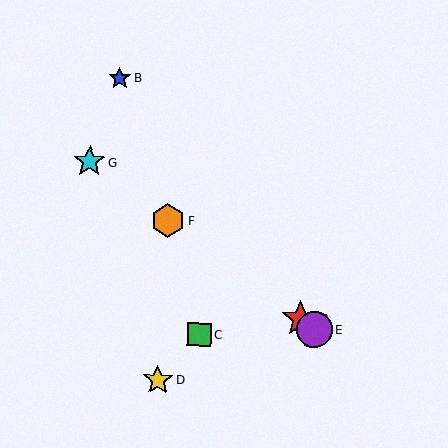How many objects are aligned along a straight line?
4 objects (A, E, F, G) are aligned along a straight line.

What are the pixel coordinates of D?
Object D is at (158, 380).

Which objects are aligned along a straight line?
Objects A, E, F, G are aligned along a straight line.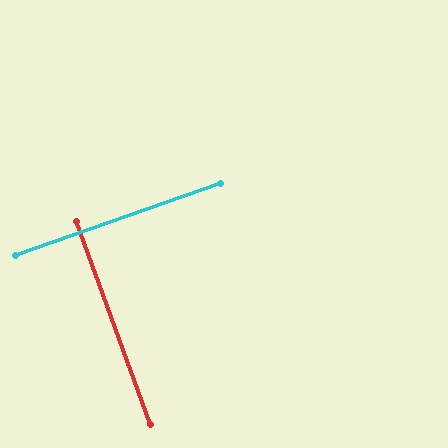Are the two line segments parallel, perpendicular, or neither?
Perpendicular — they meet at approximately 89°.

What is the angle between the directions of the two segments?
Approximately 89 degrees.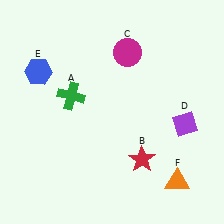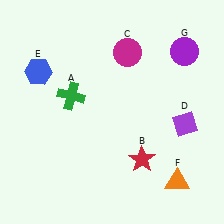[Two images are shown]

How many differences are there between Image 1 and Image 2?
There is 1 difference between the two images.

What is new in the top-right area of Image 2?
A purple circle (G) was added in the top-right area of Image 2.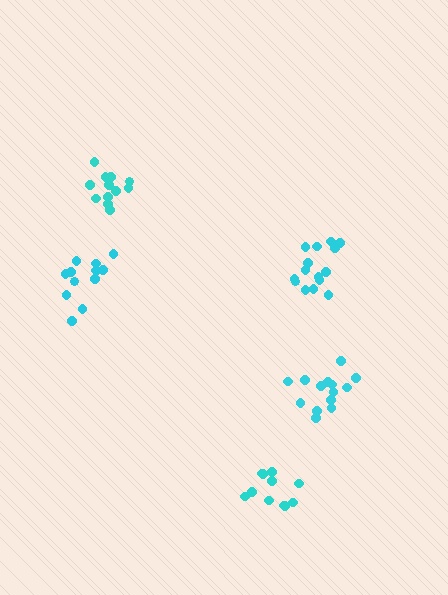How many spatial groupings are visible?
There are 5 spatial groupings.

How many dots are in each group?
Group 1: 12 dots, Group 2: 14 dots, Group 3: 15 dots, Group 4: 11 dots, Group 5: 13 dots (65 total).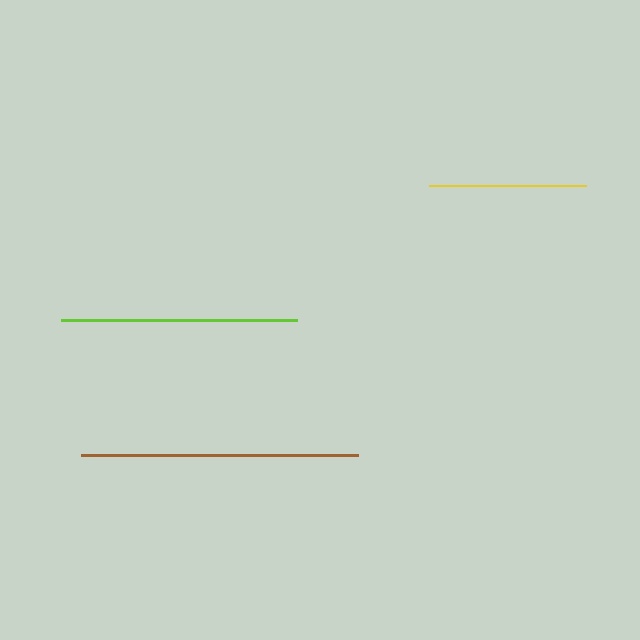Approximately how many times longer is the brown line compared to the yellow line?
The brown line is approximately 1.8 times the length of the yellow line.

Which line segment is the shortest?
The yellow line is the shortest at approximately 158 pixels.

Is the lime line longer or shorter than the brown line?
The brown line is longer than the lime line.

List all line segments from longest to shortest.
From longest to shortest: brown, lime, yellow.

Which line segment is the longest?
The brown line is the longest at approximately 277 pixels.